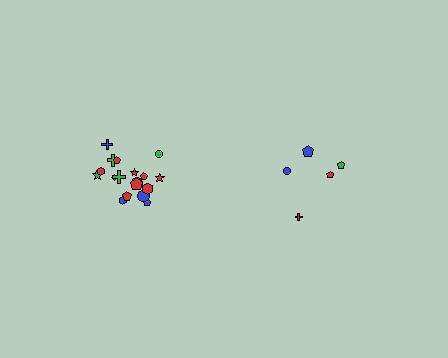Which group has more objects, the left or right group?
The left group.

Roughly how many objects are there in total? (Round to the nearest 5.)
Roughly 25 objects in total.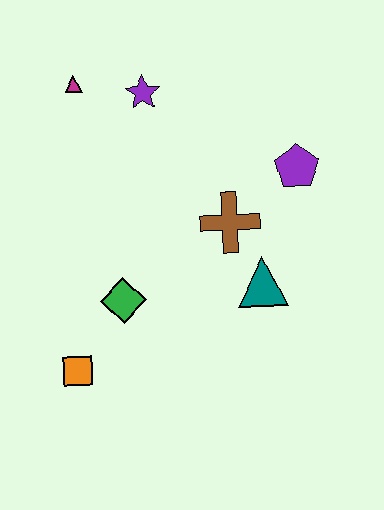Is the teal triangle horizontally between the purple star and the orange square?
No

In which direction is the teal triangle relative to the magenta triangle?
The teal triangle is below the magenta triangle.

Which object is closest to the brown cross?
The teal triangle is closest to the brown cross.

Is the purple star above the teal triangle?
Yes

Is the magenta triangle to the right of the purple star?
No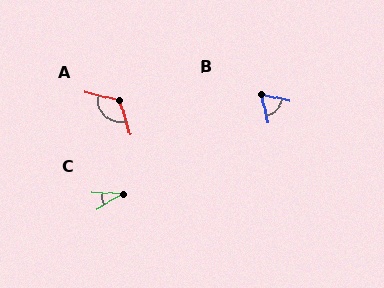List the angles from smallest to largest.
C (31°), B (63°), A (121°).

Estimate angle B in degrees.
Approximately 63 degrees.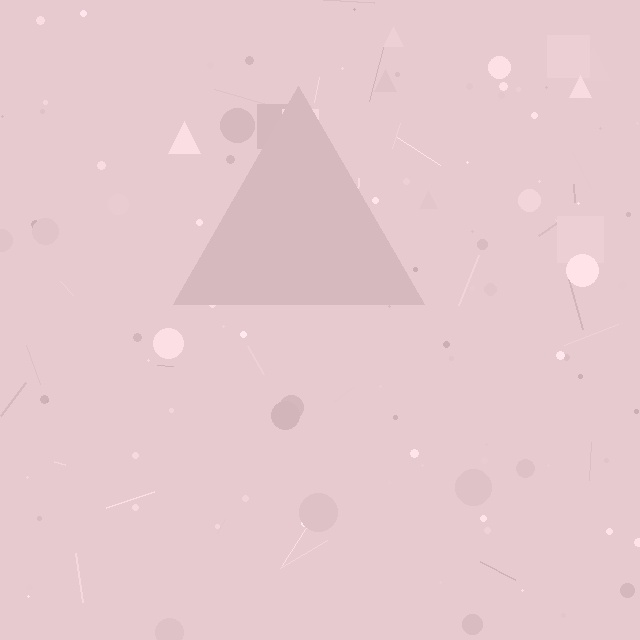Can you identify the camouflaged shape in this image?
The camouflaged shape is a triangle.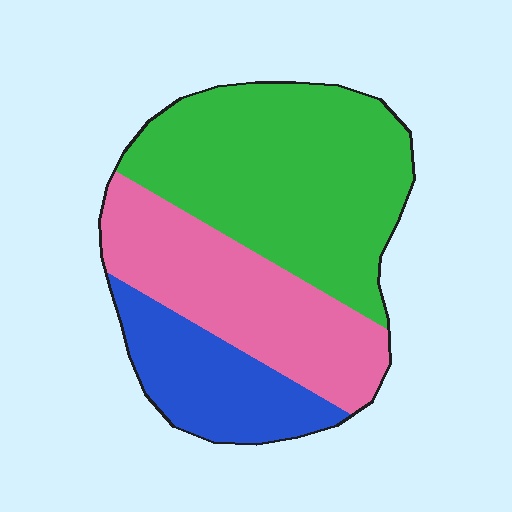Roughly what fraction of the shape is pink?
Pink takes up about one third (1/3) of the shape.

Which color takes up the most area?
Green, at roughly 50%.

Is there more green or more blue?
Green.